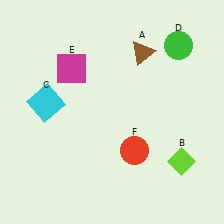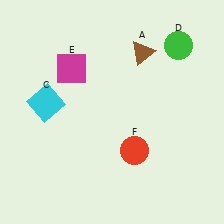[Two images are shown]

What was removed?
The lime diamond (B) was removed in Image 2.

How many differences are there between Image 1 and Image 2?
There is 1 difference between the two images.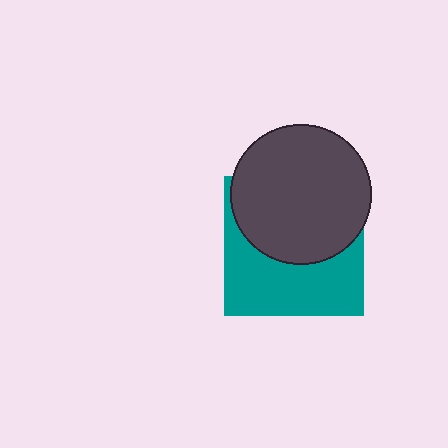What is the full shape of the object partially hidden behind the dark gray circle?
The partially hidden object is a teal square.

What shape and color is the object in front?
The object in front is a dark gray circle.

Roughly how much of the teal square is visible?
About half of it is visible (roughly 48%).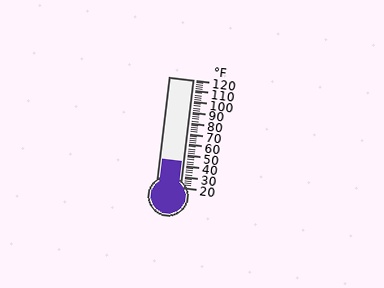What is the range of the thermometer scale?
The thermometer scale ranges from 20°F to 120°F.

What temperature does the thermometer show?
The thermometer shows approximately 44°F.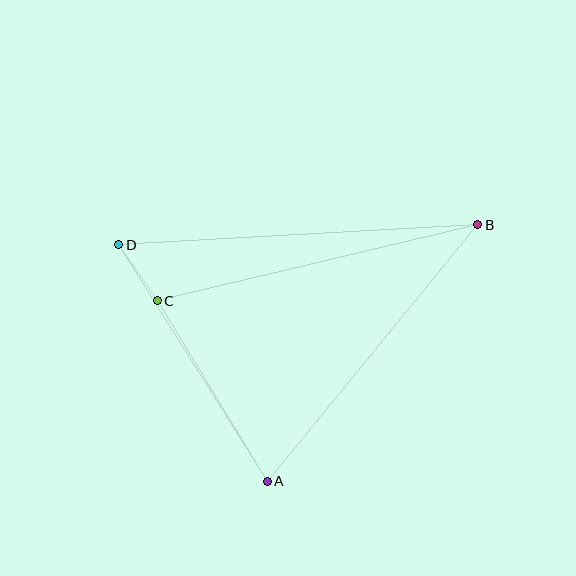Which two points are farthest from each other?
Points B and D are farthest from each other.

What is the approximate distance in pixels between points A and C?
The distance between A and C is approximately 212 pixels.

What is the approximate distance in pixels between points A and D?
The distance between A and D is approximately 279 pixels.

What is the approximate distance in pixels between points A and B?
The distance between A and B is approximately 332 pixels.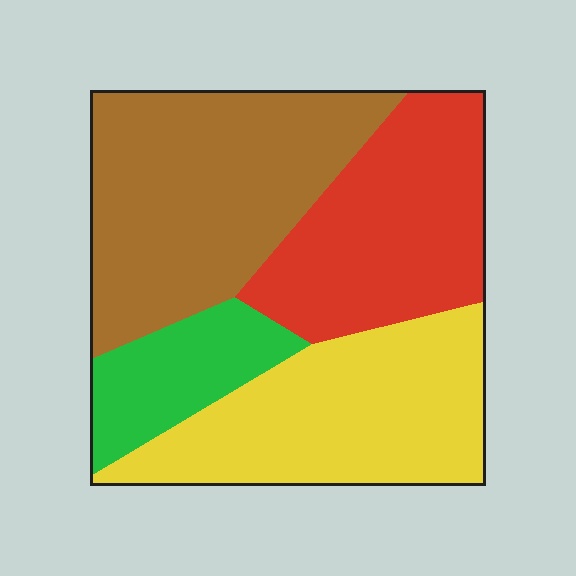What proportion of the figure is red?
Red covers around 25% of the figure.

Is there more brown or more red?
Brown.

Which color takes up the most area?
Brown, at roughly 35%.